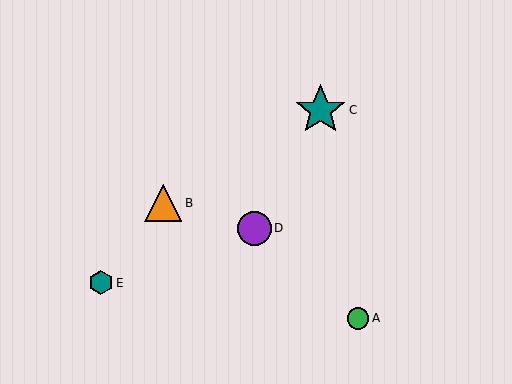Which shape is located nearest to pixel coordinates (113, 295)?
The teal hexagon (labeled E) at (101, 283) is nearest to that location.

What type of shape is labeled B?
Shape B is an orange triangle.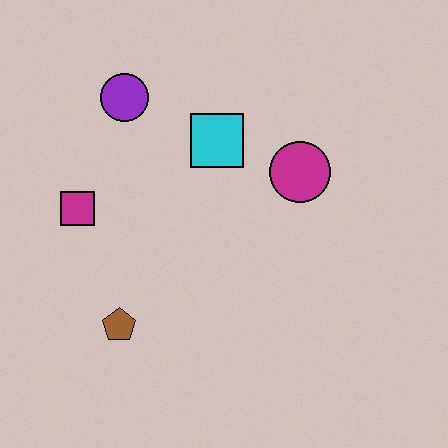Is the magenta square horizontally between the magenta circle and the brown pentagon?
No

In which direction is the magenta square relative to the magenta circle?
The magenta square is to the left of the magenta circle.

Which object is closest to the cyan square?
The magenta circle is closest to the cyan square.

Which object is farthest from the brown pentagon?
The magenta circle is farthest from the brown pentagon.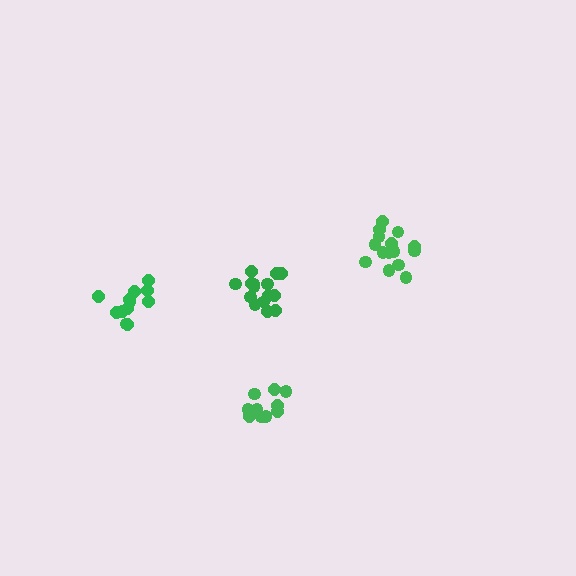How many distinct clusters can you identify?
There are 4 distinct clusters.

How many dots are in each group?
Group 1: 13 dots, Group 2: 10 dots, Group 3: 15 dots, Group 4: 15 dots (53 total).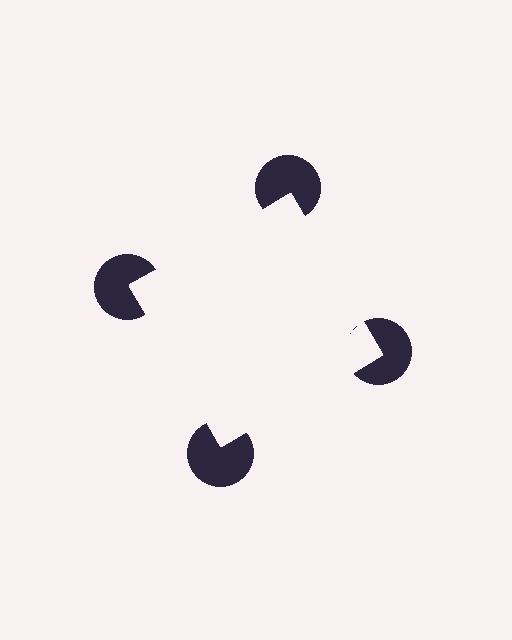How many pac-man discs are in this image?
There are 4 — one at each vertex of the illusory square.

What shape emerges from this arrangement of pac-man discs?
An illusory square — its edges are inferred from the aligned wedge cuts in the pac-man discs, not physically drawn.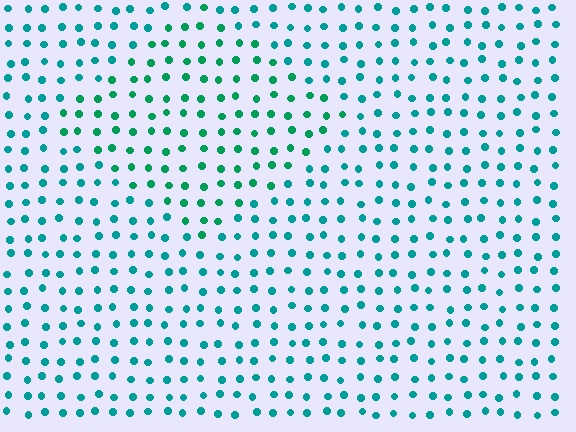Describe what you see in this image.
The image is filled with small teal elements in a uniform arrangement. A diamond-shaped region is visible where the elements are tinted to a slightly different hue, forming a subtle color boundary.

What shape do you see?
I see a diamond.